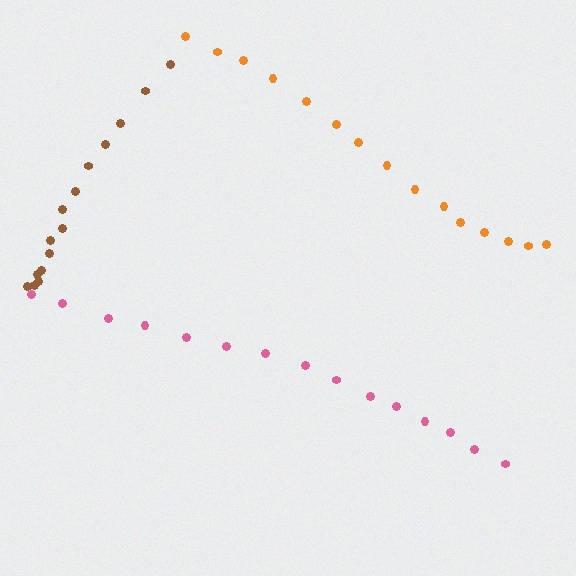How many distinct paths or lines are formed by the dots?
There are 3 distinct paths.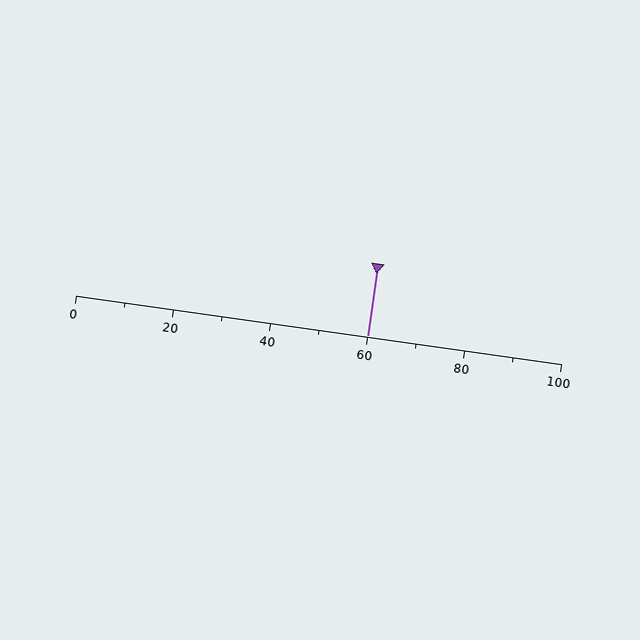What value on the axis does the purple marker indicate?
The marker indicates approximately 60.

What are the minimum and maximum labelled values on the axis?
The axis runs from 0 to 100.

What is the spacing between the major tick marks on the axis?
The major ticks are spaced 20 apart.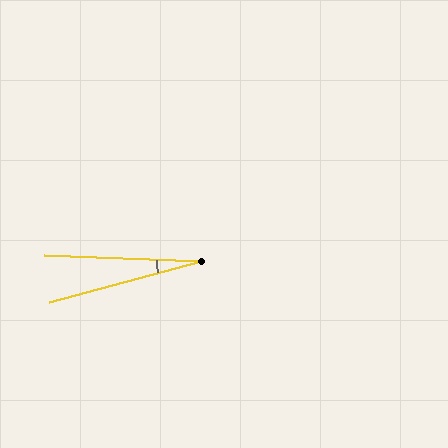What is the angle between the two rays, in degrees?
Approximately 17 degrees.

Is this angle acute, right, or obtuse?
It is acute.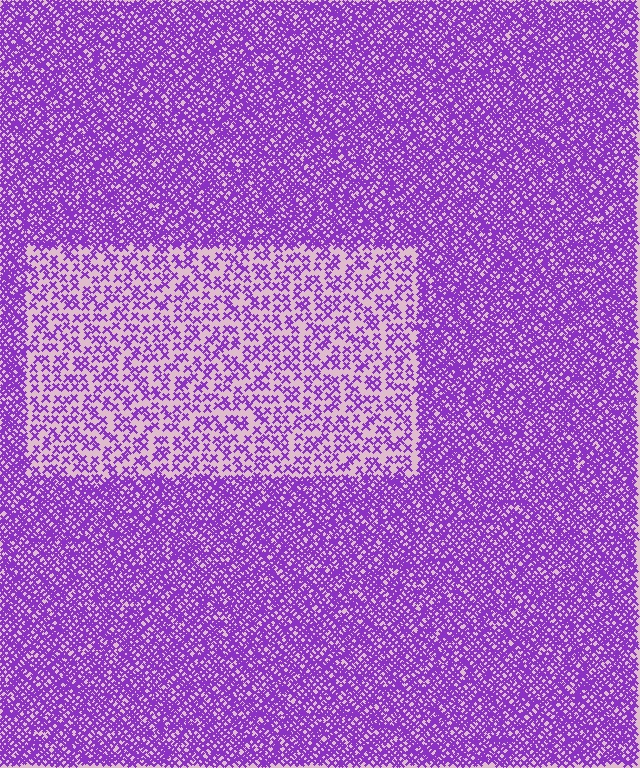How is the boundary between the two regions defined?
The boundary is defined by a change in element density (approximately 2.5x ratio). All elements are the same color, size, and shape.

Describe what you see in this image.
The image contains small purple elements arranged at two different densities. A rectangle-shaped region is visible where the elements are less densely packed than the surrounding area.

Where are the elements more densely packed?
The elements are more densely packed outside the rectangle boundary.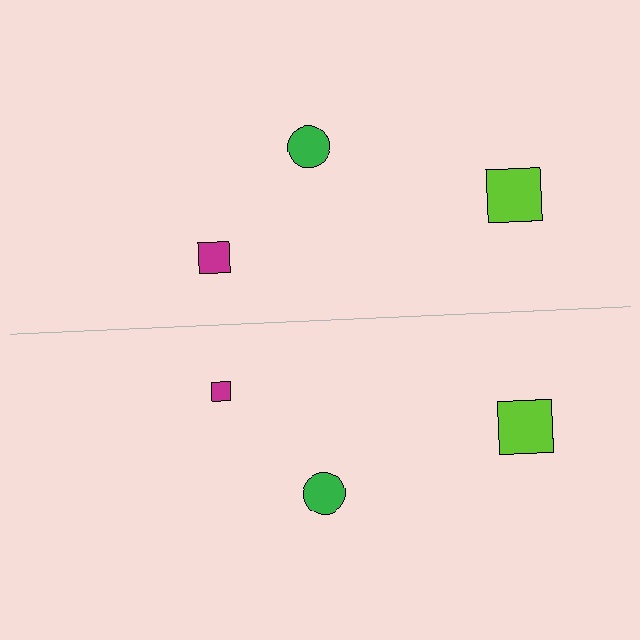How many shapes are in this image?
There are 6 shapes in this image.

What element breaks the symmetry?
The magenta square on the bottom side has a different size than its mirror counterpart.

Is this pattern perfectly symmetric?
No, the pattern is not perfectly symmetric. The magenta square on the bottom side has a different size than its mirror counterpart.